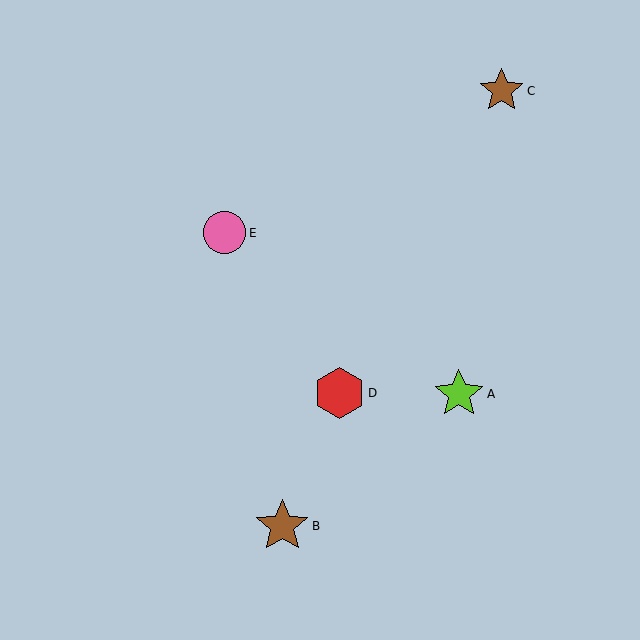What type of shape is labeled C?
Shape C is a brown star.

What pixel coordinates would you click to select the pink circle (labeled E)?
Click at (224, 233) to select the pink circle E.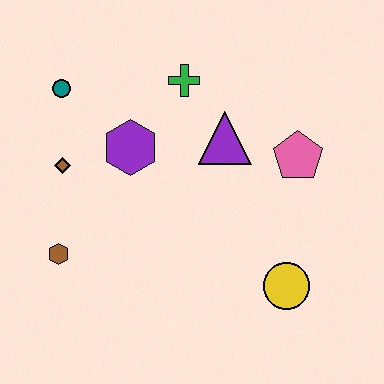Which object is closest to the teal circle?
The brown diamond is closest to the teal circle.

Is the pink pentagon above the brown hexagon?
Yes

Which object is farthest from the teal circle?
The yellow circle is farthest from the teal circle.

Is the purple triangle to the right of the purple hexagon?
Yes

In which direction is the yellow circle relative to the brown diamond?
The yellow circle is to the right of the brown diamond.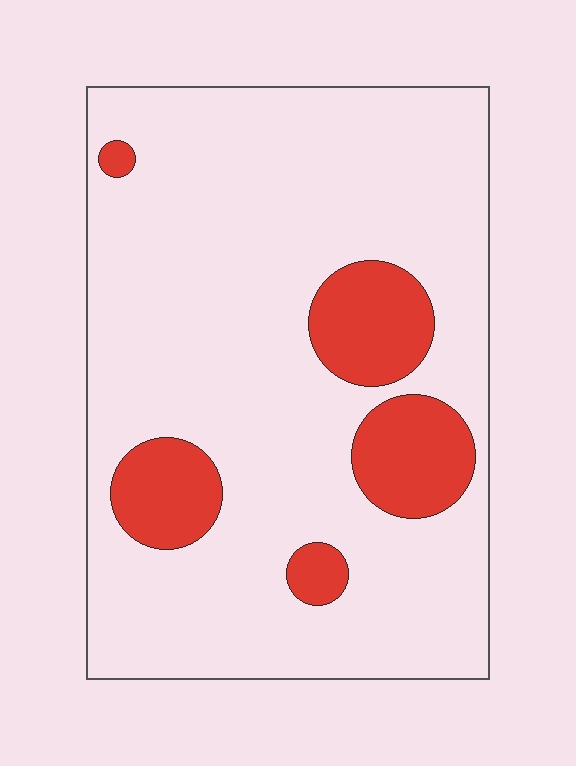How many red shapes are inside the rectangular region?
5.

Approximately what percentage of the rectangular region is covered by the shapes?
Approximately 15%.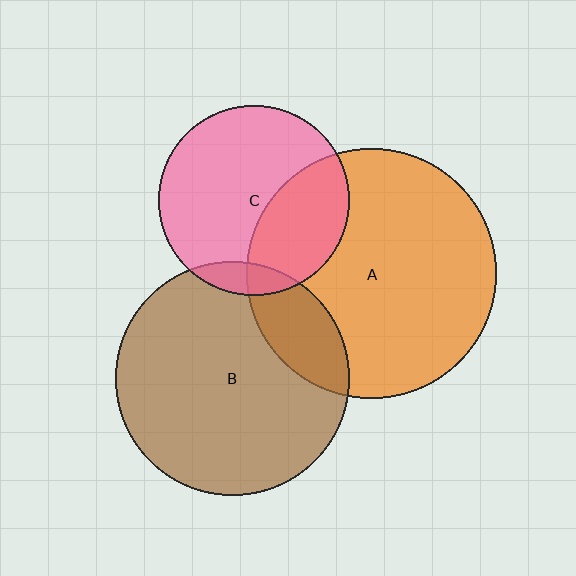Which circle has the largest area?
Circle A (orange).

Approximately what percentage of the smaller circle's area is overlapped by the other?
Approximately 20%.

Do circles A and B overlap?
Yes.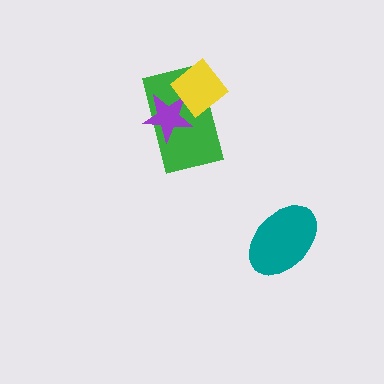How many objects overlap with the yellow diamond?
2 objects overlap with the yellow diamond.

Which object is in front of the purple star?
The yellow diamond is in front of the purple star.